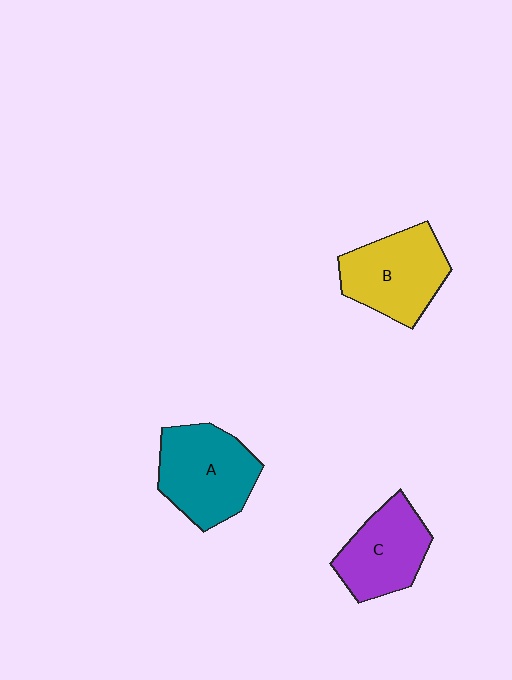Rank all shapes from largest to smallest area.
From largest to smallest: A (teal), B (yellow), C (purple).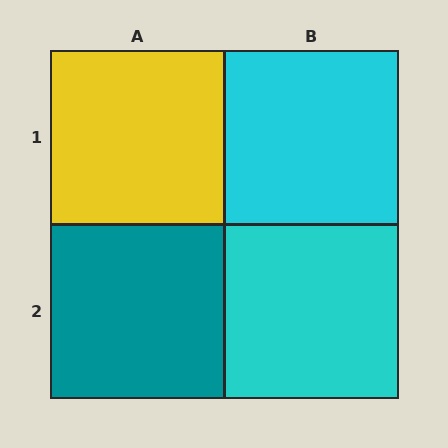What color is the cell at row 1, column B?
Cyan.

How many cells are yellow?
1 cell is yellow.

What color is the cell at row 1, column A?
Yellow.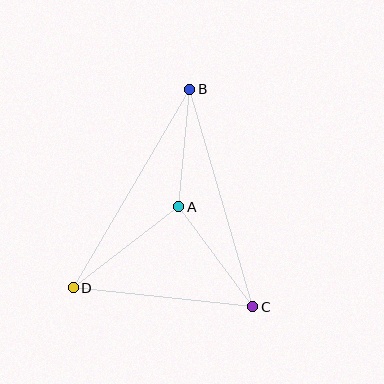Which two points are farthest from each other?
Points B and D are farthest from each other.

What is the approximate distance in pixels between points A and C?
The distance between A and C is approximately 124 pixels.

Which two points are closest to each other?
Points A and B are closest to each other.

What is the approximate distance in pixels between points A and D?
The distance between A and D is approximately 133 pixels.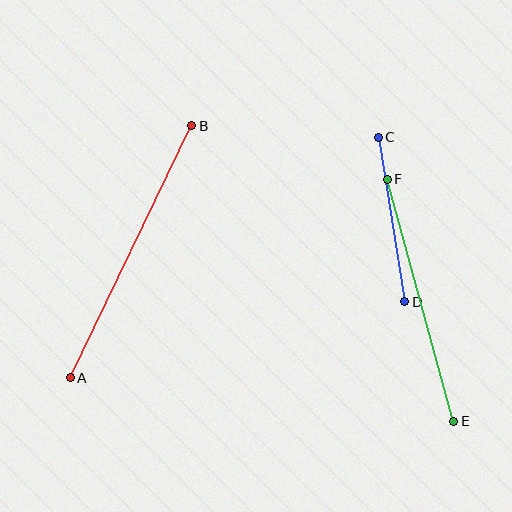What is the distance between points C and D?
The distance is approximately 167 pixels.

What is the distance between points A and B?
The distance is approximately 280 pixels.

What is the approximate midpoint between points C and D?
The midpoint is at approximately (391, 220) pixels.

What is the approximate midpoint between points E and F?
The midpoint is at approximately (420, 300) pixels.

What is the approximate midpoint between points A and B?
The midpoint is at approximately (131, 252) pixels.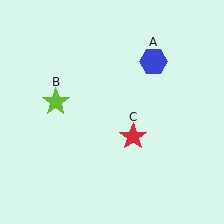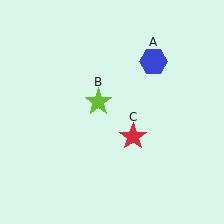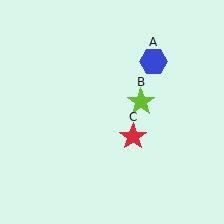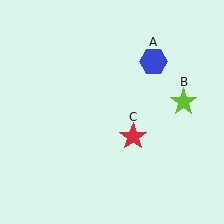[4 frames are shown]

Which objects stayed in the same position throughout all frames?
Blue hexagon (object A) and red star (object C) remained stationary.